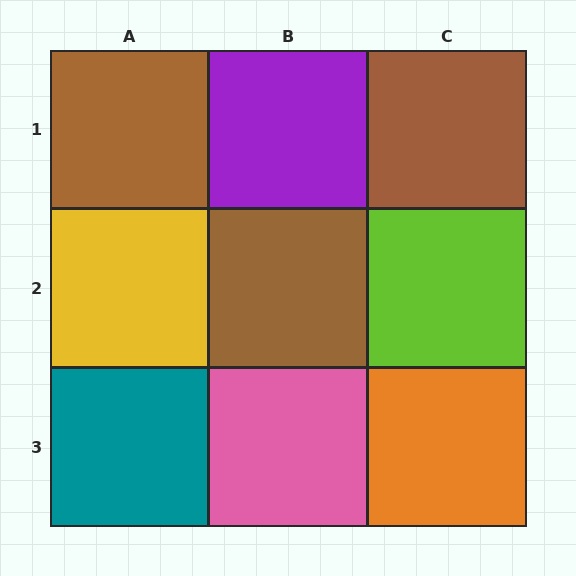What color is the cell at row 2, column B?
Brown.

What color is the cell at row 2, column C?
Lime.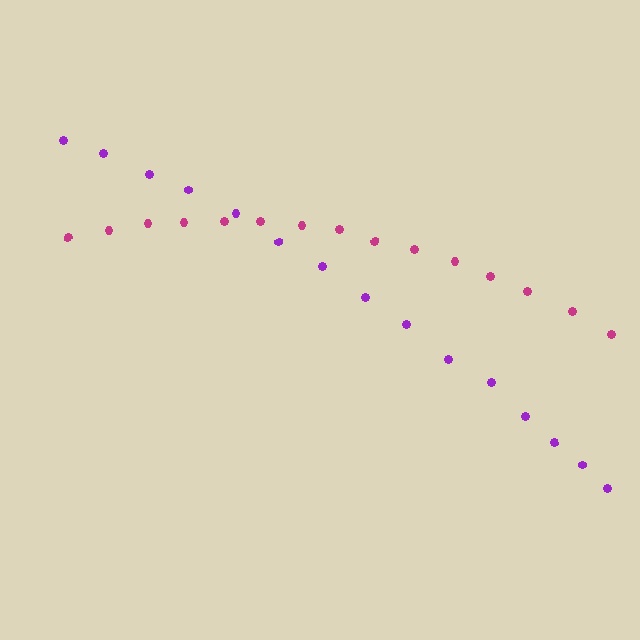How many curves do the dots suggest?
There are 2 distinct paths.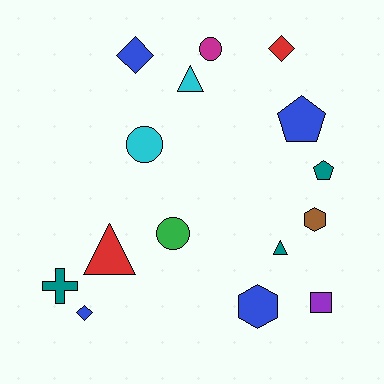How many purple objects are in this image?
There is 1 purple object.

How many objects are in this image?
There are 15 objects.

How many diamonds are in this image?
There are 3 diamonds.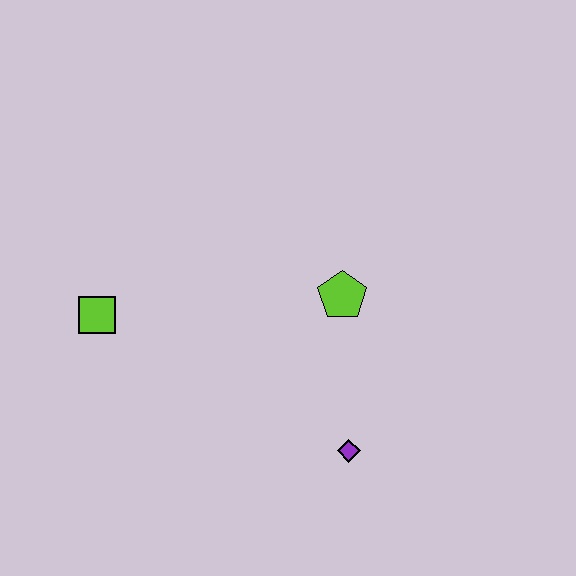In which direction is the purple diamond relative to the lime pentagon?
The purple diamond is below the lime pentagon.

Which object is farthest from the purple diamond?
The lime square is farthest from the purple diamond.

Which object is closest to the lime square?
The lime pentagon is closest to the lime square.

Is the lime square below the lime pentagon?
Yes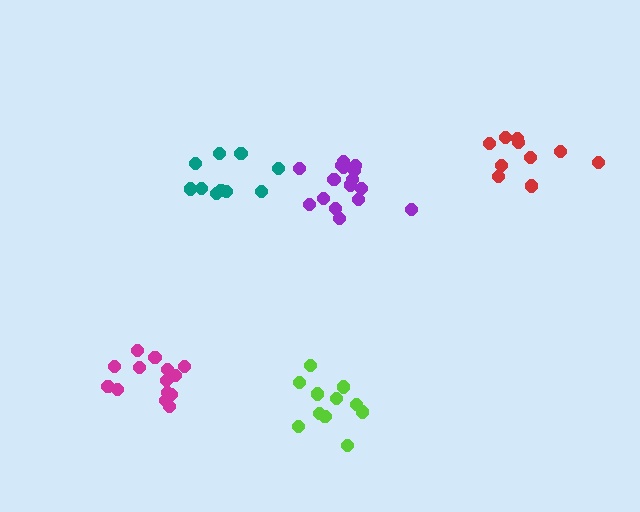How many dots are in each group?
Group 1: 16 dots, Group 2: 10 dots, Group 3: 10 dots, Group 4: 14 dots, Group 5: 11 dots (61 total).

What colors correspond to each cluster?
The clusters are colored: purple, teal, red, magenta, lime.